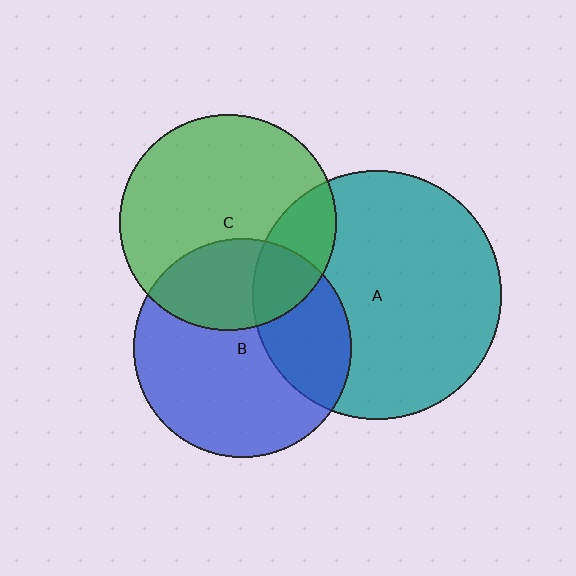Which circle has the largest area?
Circle A (teal).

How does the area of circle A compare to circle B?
Approximately 1.3 times.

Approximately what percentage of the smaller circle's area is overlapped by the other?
Approximately 20%.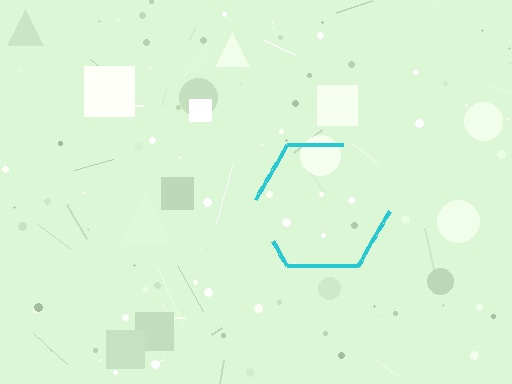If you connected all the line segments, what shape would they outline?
They would outline a hexagon.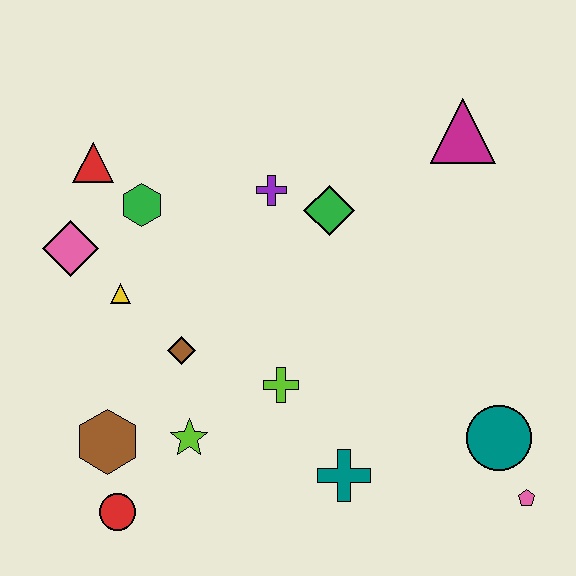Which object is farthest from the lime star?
The magenta triangle is farthest from the lime star.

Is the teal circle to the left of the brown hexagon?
No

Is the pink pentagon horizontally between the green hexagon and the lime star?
No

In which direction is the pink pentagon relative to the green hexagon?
The pink pentagon is to the right of the green hexagon.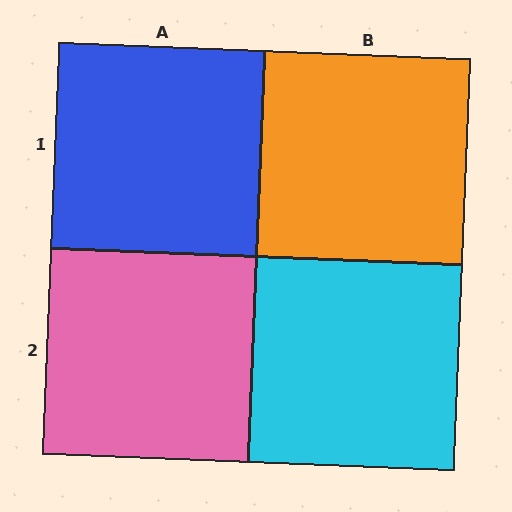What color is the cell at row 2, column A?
Pink.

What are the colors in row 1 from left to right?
Blue, orange.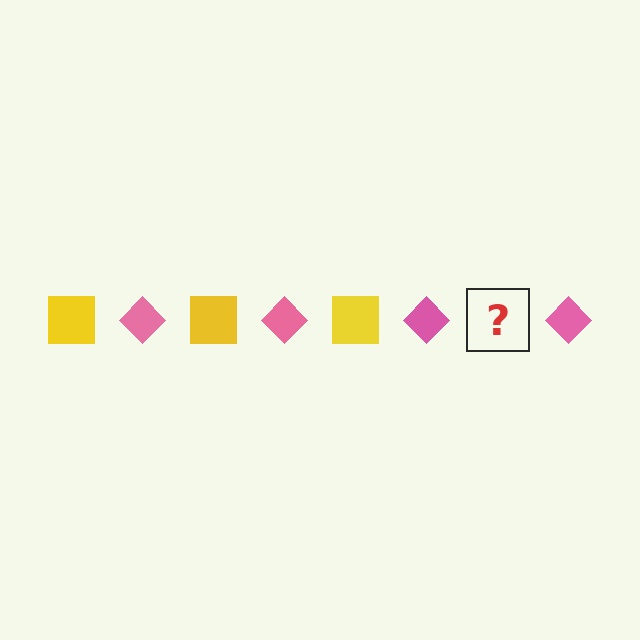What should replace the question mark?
The question mark should be replaced with a yellow square.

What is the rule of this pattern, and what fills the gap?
The rule is that the pattern alternates between yellow square and pink diamond. The gap should be filled with a yellow square.